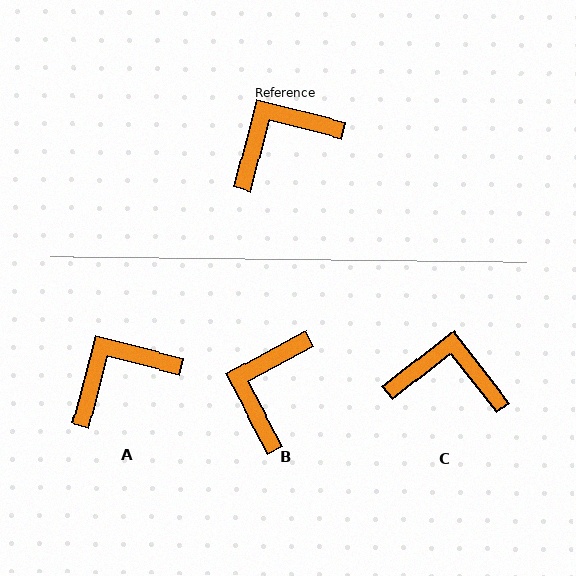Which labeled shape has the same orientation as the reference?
A.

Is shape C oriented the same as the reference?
No, it is off by about 37 degrees.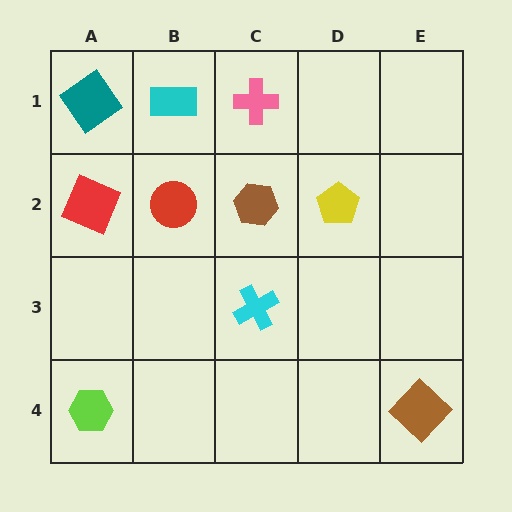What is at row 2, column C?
A brown hexagon.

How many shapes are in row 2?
4 shapes.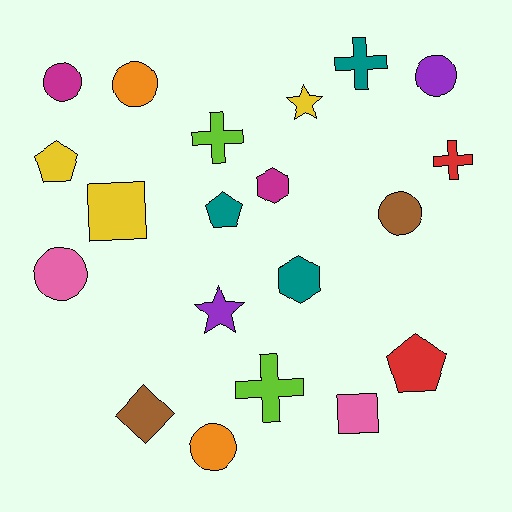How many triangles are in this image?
There are no triangles.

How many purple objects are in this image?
There are 2 purple objects.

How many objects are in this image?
There are 20 objects.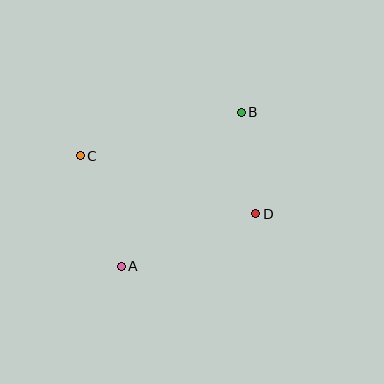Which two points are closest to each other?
Points B and D are closest to each other.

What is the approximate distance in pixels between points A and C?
The distance between A and C is approximately 118 pixels.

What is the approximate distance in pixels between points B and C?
The distance between B and C is approximately 166 pixels.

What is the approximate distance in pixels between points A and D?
The distance between A and D is approximately 144 pixels.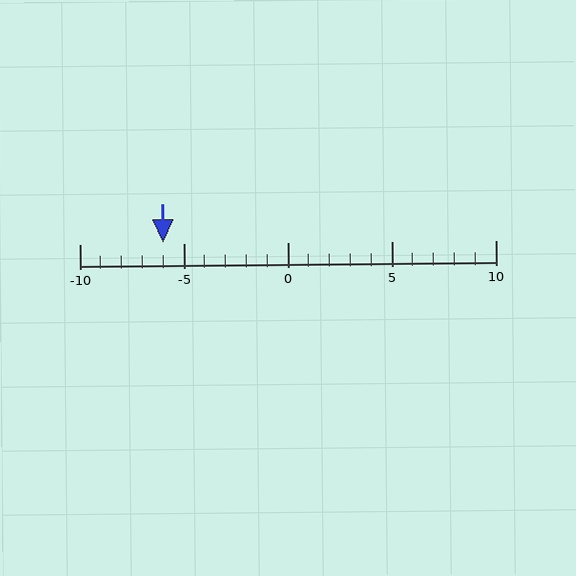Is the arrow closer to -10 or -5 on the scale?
The arrow is closer to -5.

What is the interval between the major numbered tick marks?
The major tick marks are spaced 5 units apart.